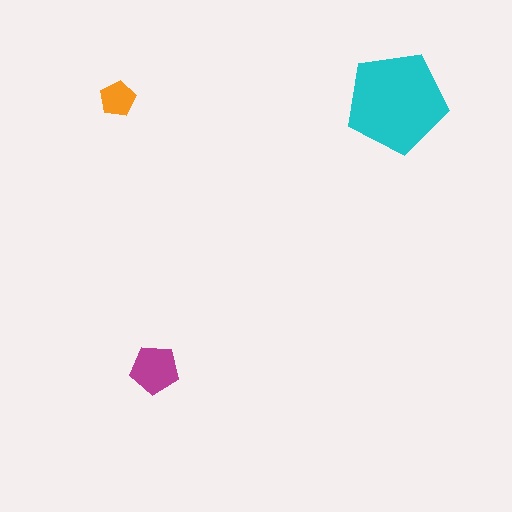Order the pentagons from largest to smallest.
the cyan one, the magenta one, the orange one.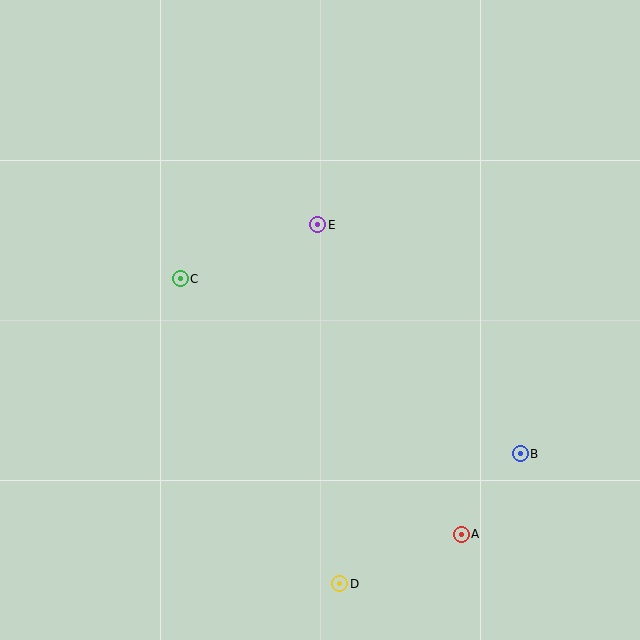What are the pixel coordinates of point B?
Point B is at (520, 454).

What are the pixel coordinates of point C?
Point C is at (180, 279).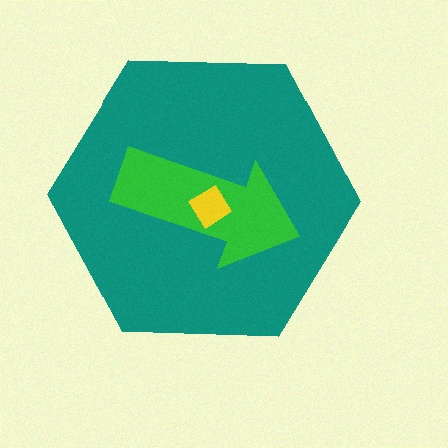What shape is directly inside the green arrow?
The yellow diamond.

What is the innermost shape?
The yellow diamond.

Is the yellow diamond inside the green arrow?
Yes.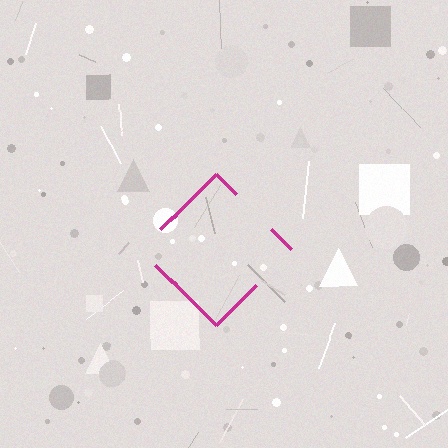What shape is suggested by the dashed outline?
The dashed outline suggests a diamond.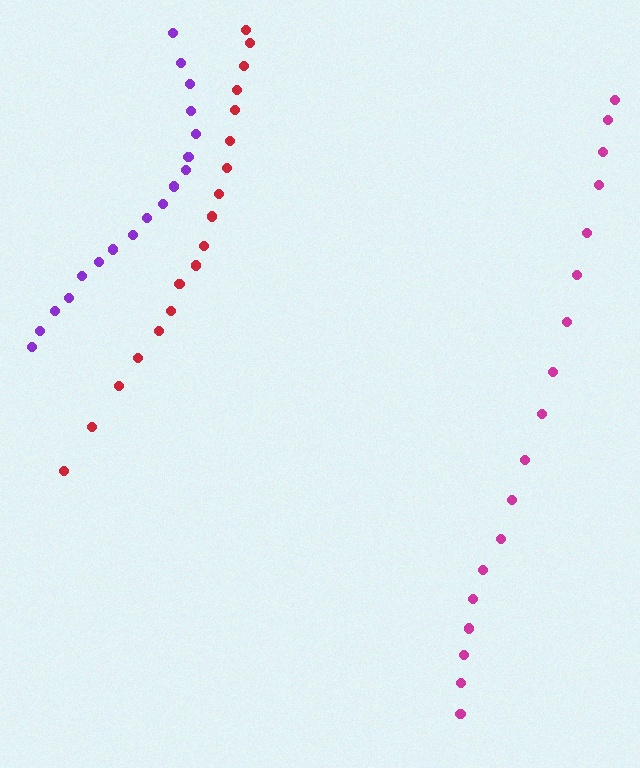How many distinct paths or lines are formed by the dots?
There are 3 distinct paths.